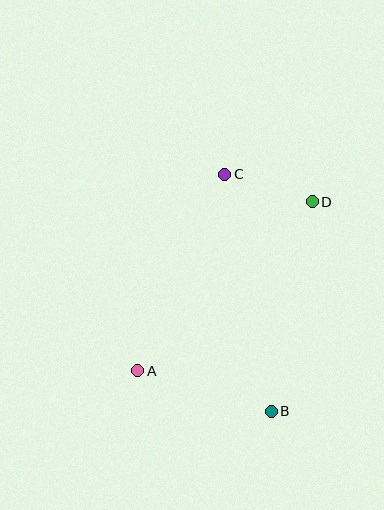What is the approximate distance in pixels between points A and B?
The distance between A and B is approximately 139 pixels.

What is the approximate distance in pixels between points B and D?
The distance between B and D is approximately 213 pixels.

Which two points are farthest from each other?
Points A and D are farthest from each other.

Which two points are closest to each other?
Points C and D are closest to each other.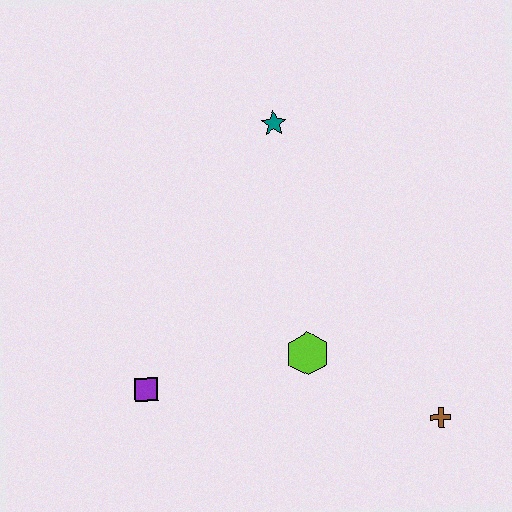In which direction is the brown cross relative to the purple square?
The brown cross is to the right of the purple square.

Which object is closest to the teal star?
The lime hexagon is closest to the teal star.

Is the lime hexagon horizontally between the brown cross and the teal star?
Yes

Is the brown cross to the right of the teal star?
Yes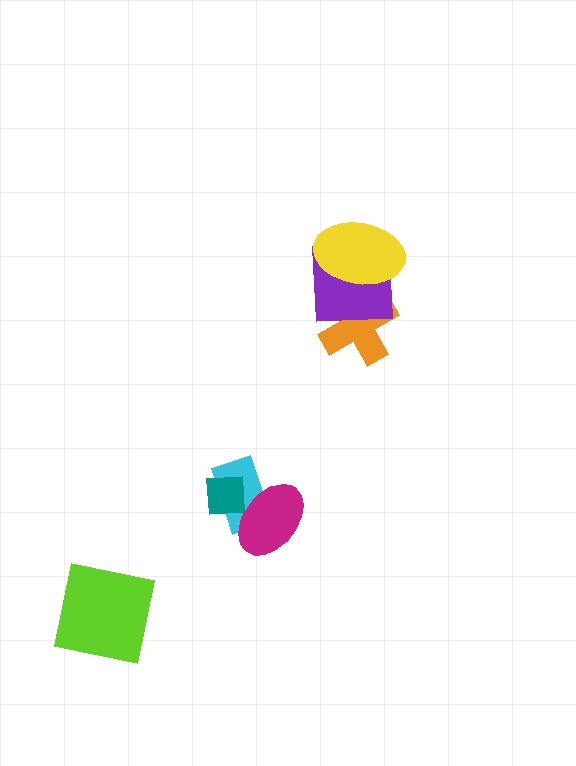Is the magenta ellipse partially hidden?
No, no other shape covers it.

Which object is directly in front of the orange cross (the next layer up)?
The purple square is directly in front of the orange cross.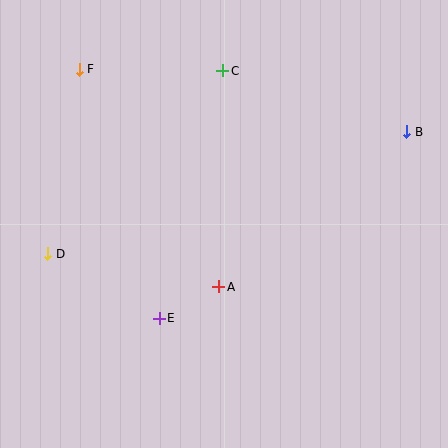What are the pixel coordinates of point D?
Point D is at (48, 254).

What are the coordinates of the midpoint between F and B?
The midpoint between F and B is at (243, 100).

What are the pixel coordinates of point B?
Point B is at (407, 132).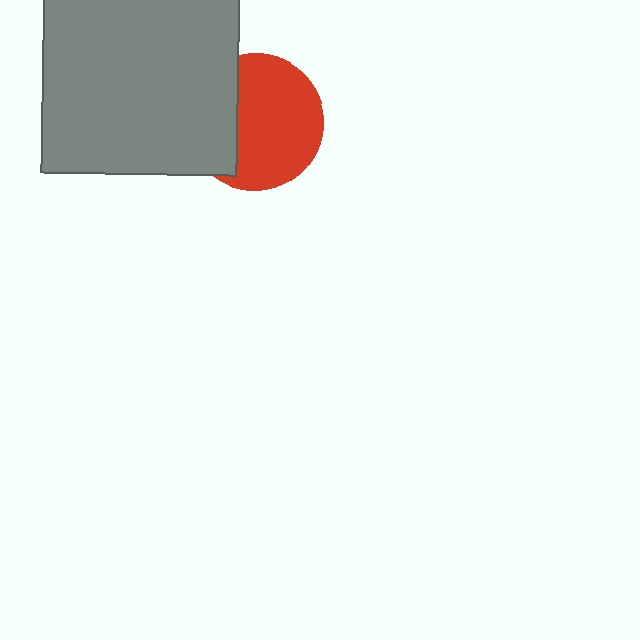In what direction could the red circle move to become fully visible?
The red circle could move right. That would shift it out from behind the gray rectangle entirely.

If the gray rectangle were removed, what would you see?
You would see the complete red circle.